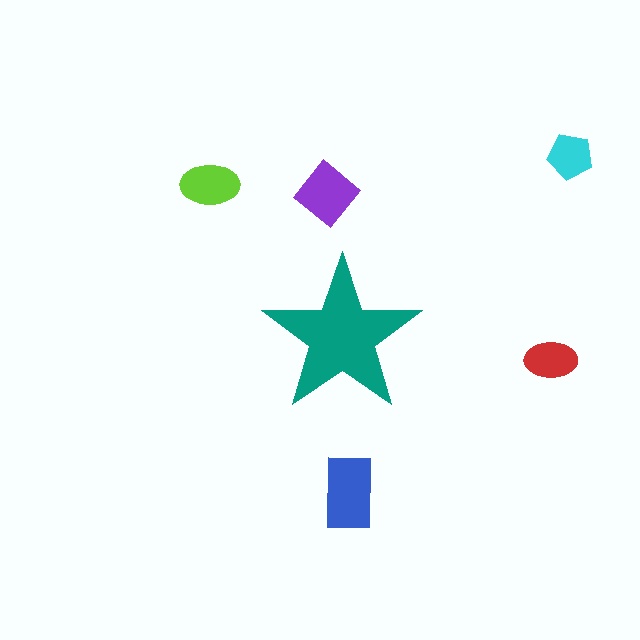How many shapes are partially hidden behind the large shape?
0 shapes are partially hidden.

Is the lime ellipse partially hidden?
No, the lime ellipse is fully visible.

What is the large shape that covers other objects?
A teal star.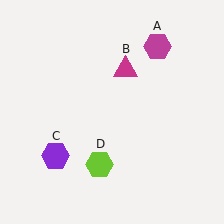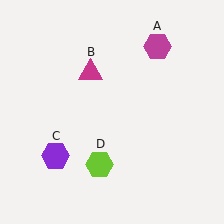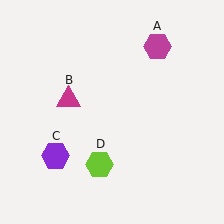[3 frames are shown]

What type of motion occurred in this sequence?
The magenta triangle (object B) rotated counterclockwise around the center of the scene.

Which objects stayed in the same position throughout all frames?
Magenta hexagon (object A) and purple hexagon (object C) and lime hexagon (object D) remained stationary.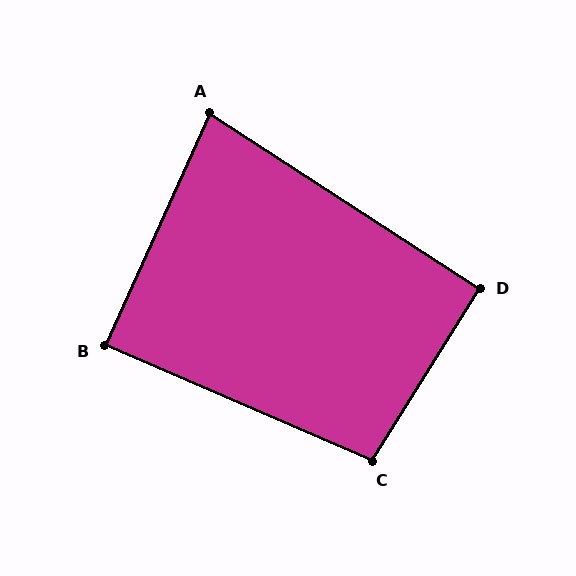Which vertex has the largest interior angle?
C, at approximately 99 degrees.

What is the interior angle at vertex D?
Approximately 91 degrees (approximately right).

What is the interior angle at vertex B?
Approximately 89 degrees (approximately right).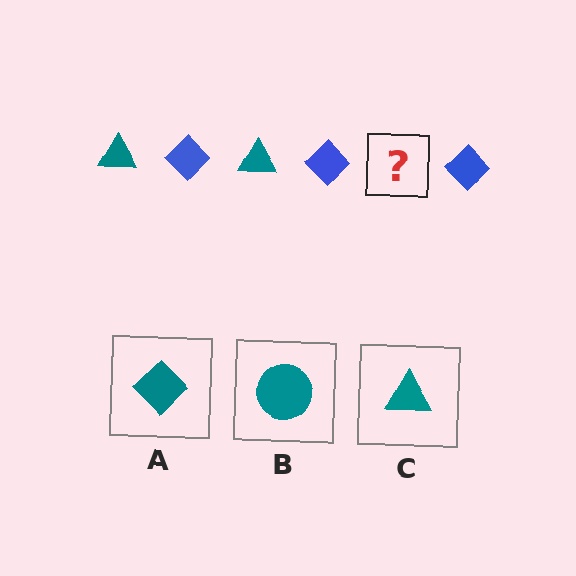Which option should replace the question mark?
Option C.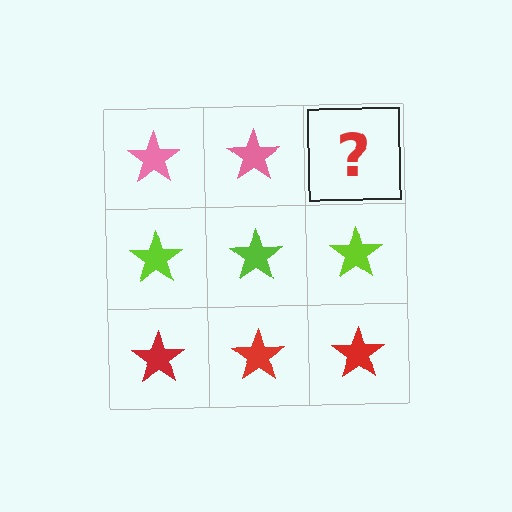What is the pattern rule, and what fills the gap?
The rule is that each row has a consistent color. The gap should be filled with a pink star.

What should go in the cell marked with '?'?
The missing cell should contain a pink star.